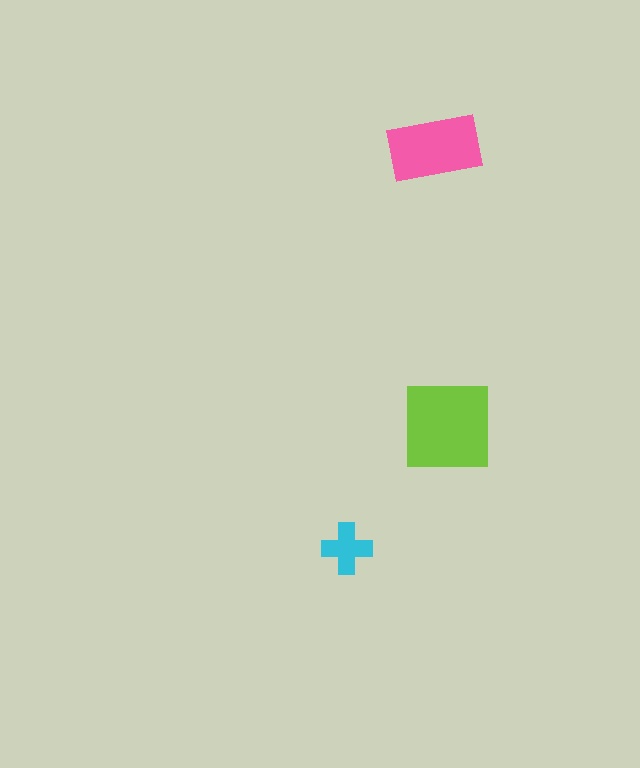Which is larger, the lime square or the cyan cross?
The lime square.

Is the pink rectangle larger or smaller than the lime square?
Smaller.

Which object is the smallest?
The cyan cross.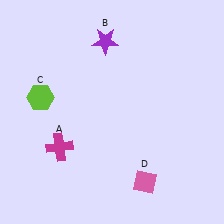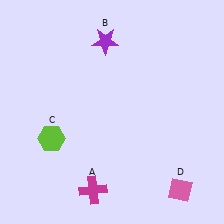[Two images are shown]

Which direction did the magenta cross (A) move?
The magenta cross (A) moved down.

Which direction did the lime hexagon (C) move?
The lime hexagon (C) moved down.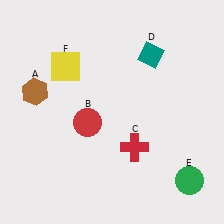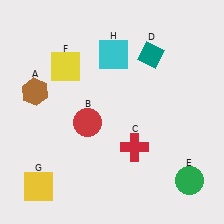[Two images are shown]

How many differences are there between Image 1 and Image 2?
There are 2 differences between the two images.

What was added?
A yellow square (G), a cyan square (H) were added in Image 2.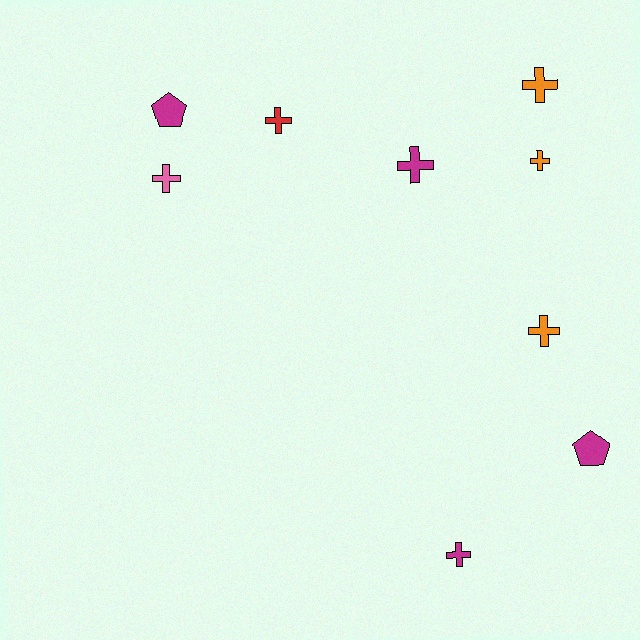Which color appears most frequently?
Magenta, with 4 objects.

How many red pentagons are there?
There are no red pentagons.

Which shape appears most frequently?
Cross, with 7 objects.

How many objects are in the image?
There are 9 objects.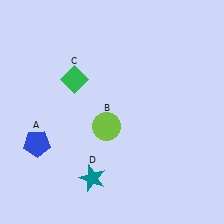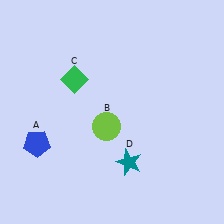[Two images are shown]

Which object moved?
The teal star (D) moved right.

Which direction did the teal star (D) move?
The teal star (D) moved right.